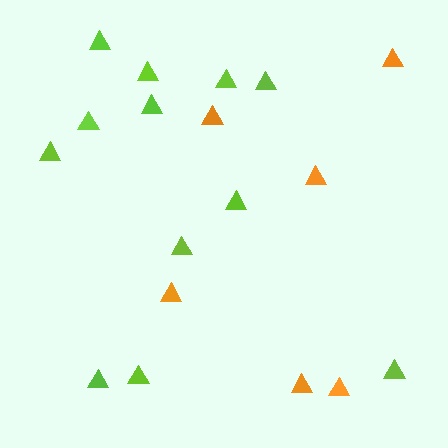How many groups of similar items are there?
There are 2 groups: one group of orange triangles (6) and one group of lime triangles (12).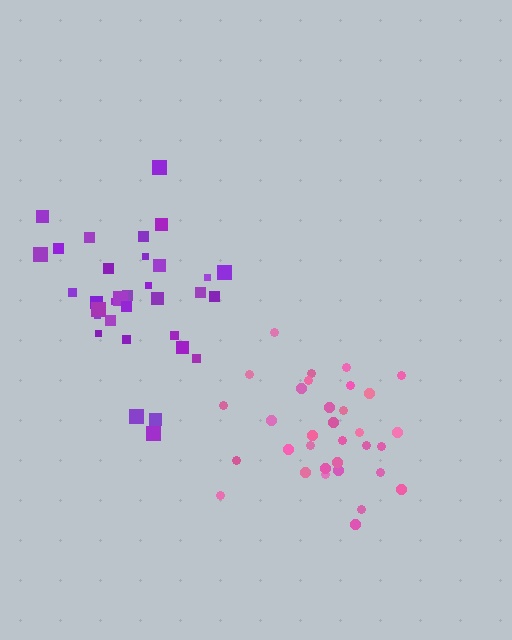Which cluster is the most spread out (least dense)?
Purple.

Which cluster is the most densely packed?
Pink.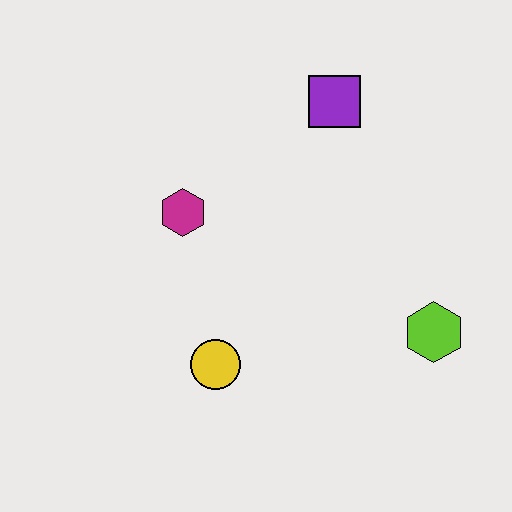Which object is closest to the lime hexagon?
The yellow circle is closest to the lime hexagon.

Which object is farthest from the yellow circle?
The purple square is farthest from the yellow circle.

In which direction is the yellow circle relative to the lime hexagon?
The yellow circle is to the left of the lime hexagon.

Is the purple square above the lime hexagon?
Yes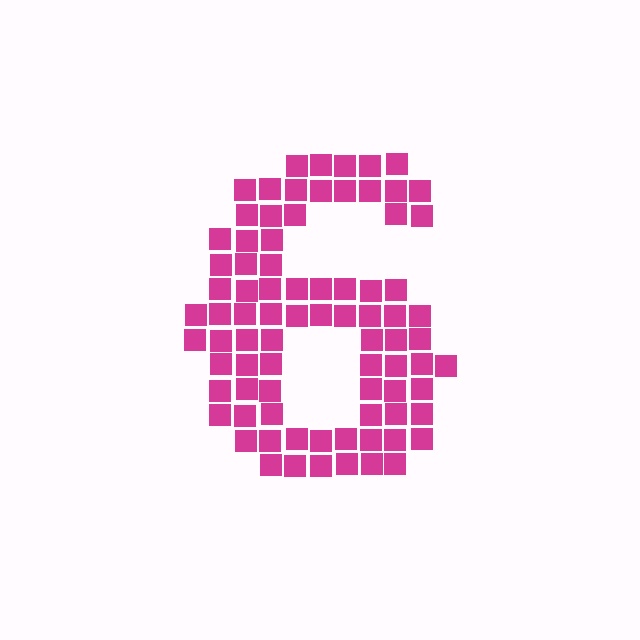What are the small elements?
The small elements are squares.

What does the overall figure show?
The overall figure shows the digit 6.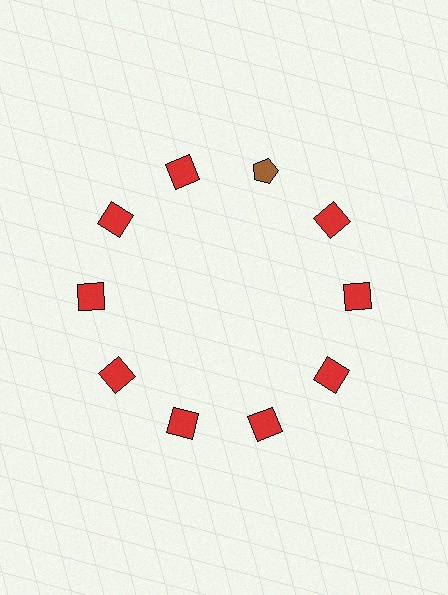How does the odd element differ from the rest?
It differs in both color (brown instead of red) and shape (pentagon instead of square).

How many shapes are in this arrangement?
There are 10 shapes arranged in a ring pattern.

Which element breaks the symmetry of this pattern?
The brown pentagon at roughly the 1 o'clock position breaks the symmetry. All other shapes are red squares.